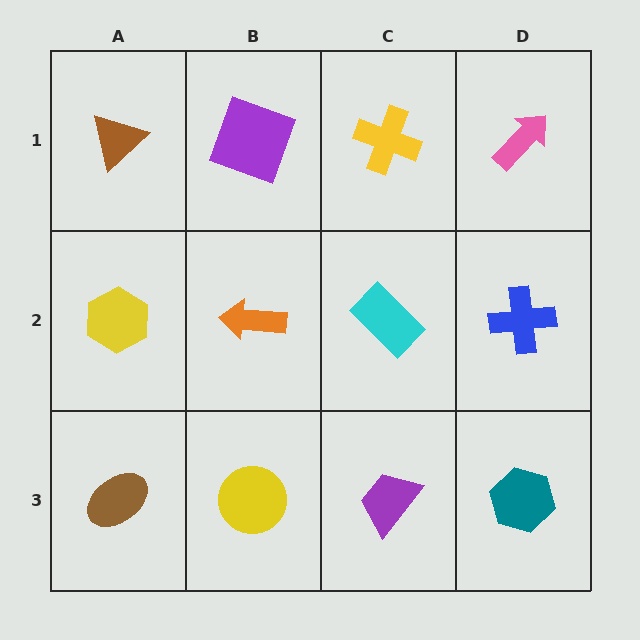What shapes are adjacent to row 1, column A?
A yellow hexagon (row 2, column A), a purple square (row 1, column B).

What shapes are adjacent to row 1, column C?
A cyan rectangle (row 2, column C), a purple square (row 1, column B), a pink arrow (row 1, column D).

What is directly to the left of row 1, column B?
A brown triangle.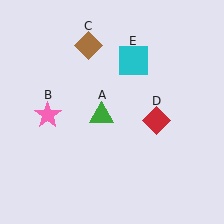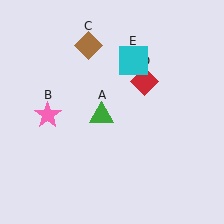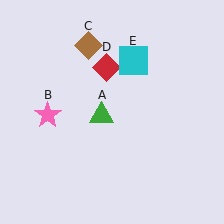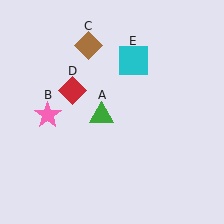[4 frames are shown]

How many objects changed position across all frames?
1 object changed position: red diamond (object D).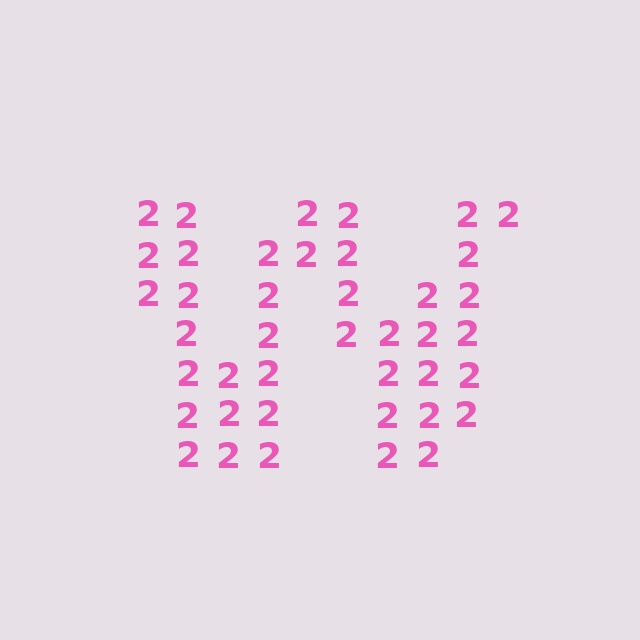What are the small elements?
The small elements are digit 2's.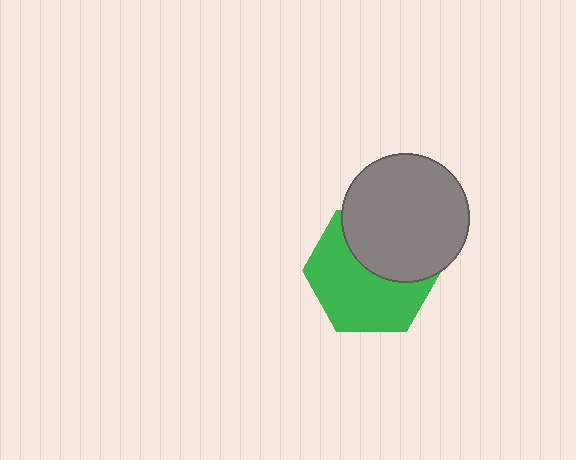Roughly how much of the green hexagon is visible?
About half of it is visible (roughly 59%).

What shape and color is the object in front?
The object in front is a gray circle.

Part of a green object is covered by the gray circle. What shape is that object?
It is a hexagon.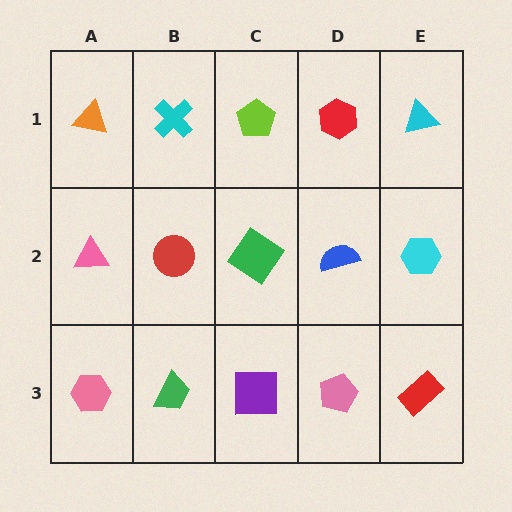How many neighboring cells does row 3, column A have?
2.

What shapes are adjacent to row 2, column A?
An orange triangle (row 1, column A), a pink hexagon (row 3, column A), a red circle (row 2, column B).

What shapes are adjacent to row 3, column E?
A cyan hexagon (row 2, column E), a pink pentagon (row 3, column D).